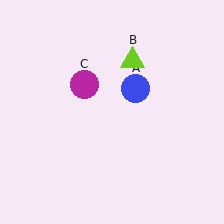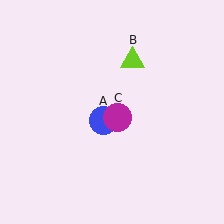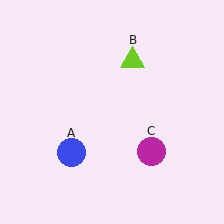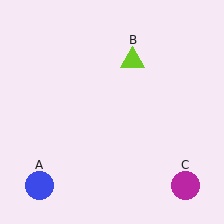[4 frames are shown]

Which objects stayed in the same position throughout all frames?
Lime triangle (object B) remained stationary.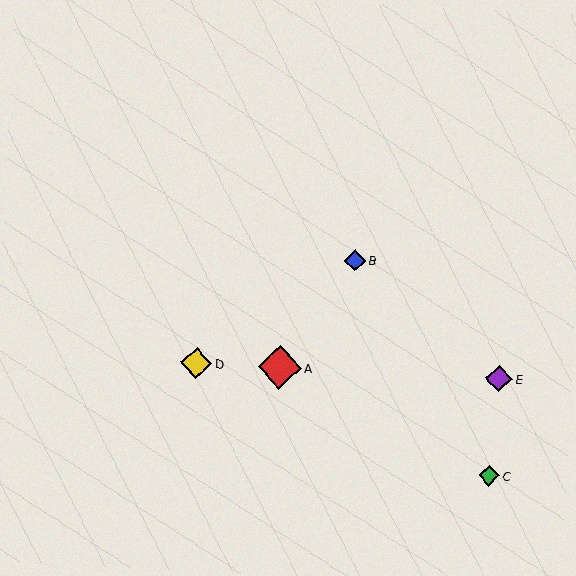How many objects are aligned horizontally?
3 objects (A, D, E) are aligned horizontally.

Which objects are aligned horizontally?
Objects A, D, E are aligned horizontally.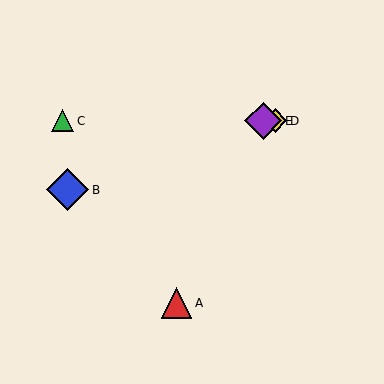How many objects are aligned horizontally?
3 objects (C, D, E) are aligned horizontally.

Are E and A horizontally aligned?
No, E is at y≈121 and A is at y≈303.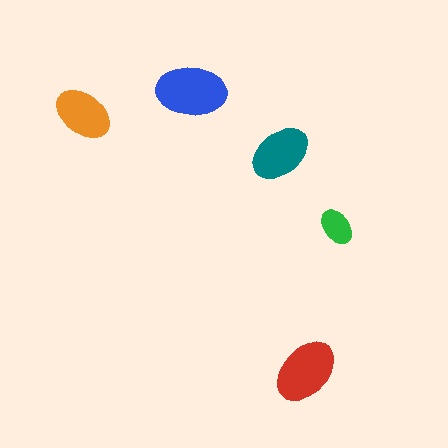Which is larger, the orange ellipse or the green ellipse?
The orange one.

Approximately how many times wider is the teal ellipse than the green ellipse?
About 1.5 times wider.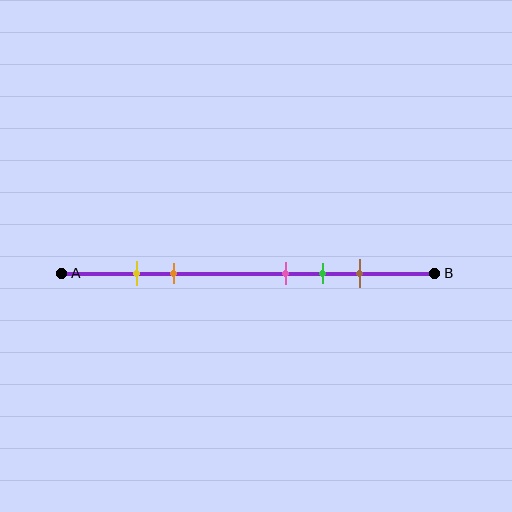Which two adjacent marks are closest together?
The yellow and orange marks are the closest adjacent pair.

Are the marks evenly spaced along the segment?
No, the marks are not evenly spaced.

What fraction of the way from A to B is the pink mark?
The pink mark is approximately 60% (0.6) of the way from A to B.